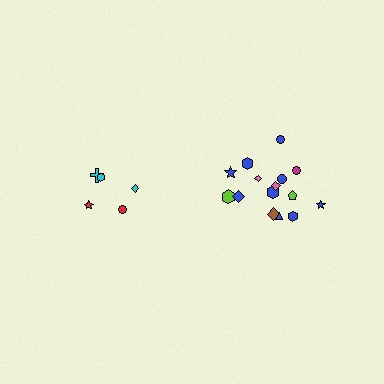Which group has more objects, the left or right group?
The right group.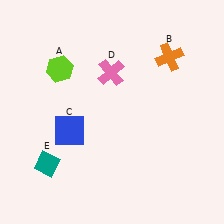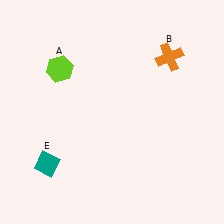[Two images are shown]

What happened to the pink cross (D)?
The pink cross (D) was removed in Image 2. It was in the top-left area of Image 1.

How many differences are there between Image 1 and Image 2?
There are 2 differences between the two images.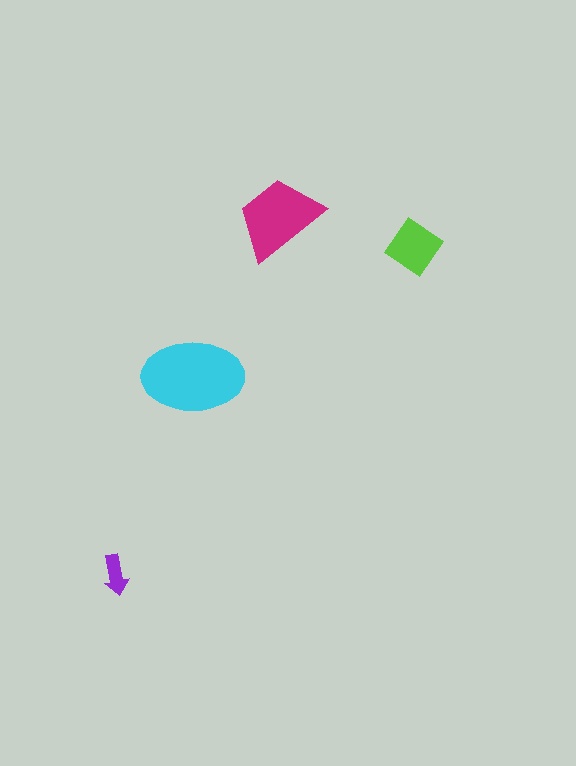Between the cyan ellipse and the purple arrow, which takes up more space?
The cyan ellipse.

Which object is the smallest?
The purple arrow.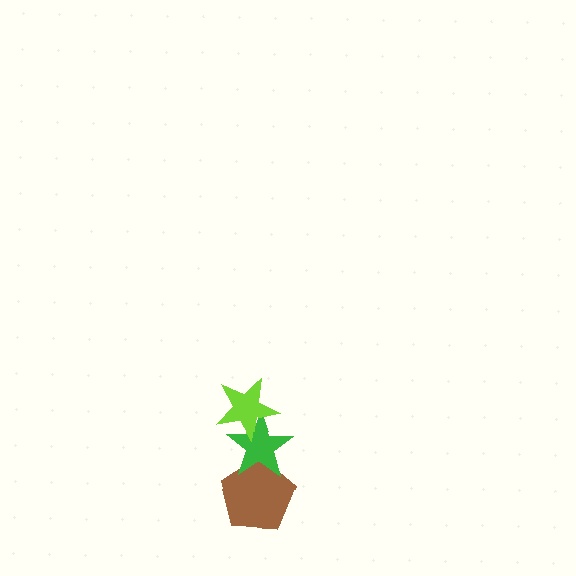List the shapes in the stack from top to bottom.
From top to bottom: the lime star, the green star, the brown pentagon.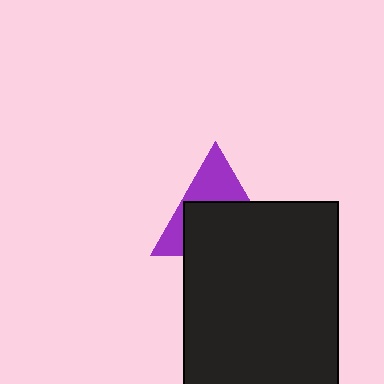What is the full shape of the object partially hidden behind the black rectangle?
The partially hidden object is a purple triangle.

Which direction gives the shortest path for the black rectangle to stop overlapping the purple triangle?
Moving down gives the shortest separation.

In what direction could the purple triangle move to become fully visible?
The purple triangle could move up. That would shift it out from behind the black rectangle entirely.